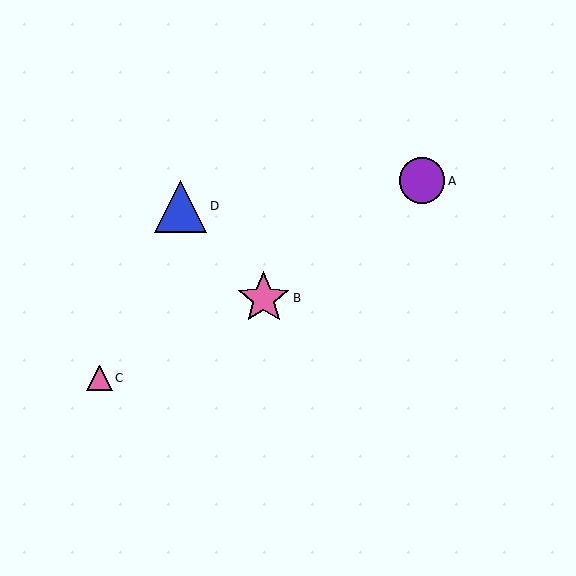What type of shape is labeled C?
Shape C is a pink triangle.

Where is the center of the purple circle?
The center of the purple circle is at (422, 181).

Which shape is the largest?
The pink star (labeled B) is the largest.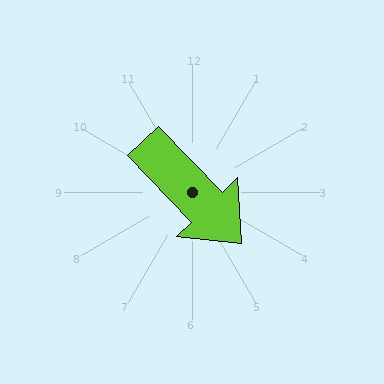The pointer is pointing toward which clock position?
Roughly 5 o'clock.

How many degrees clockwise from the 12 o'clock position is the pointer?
Approximately 136 degrees.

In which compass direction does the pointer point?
Southeast.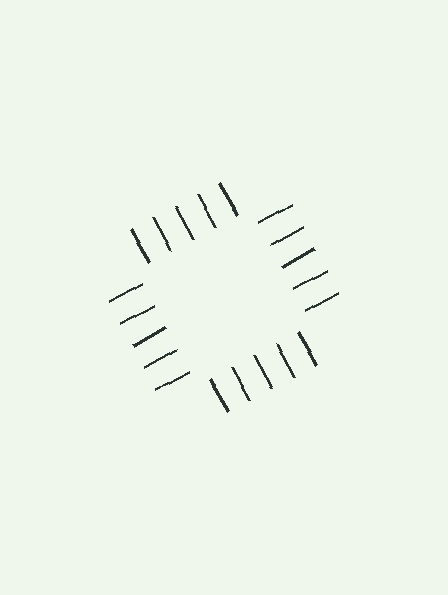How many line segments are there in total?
20 — 5 along each of the 4 edges.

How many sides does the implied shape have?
4 sides — the line-ends trace a square.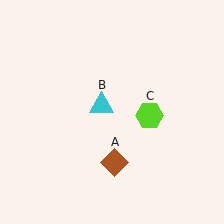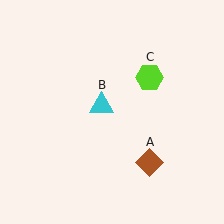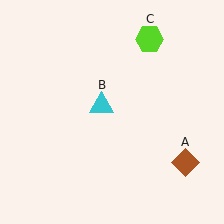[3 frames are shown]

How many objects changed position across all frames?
2 objects changed position: brown diamond (object A), lime hexagon (object C).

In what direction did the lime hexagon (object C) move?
The lime hexagon (object C) moved up.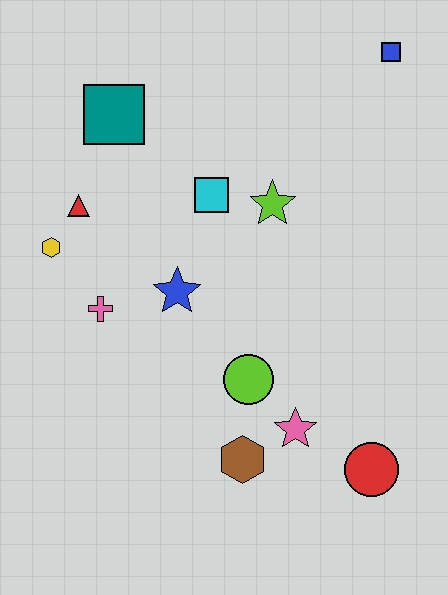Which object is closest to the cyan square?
The lime star is closest to the cyan square.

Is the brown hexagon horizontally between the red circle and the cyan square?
Yes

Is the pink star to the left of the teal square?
No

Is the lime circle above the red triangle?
No